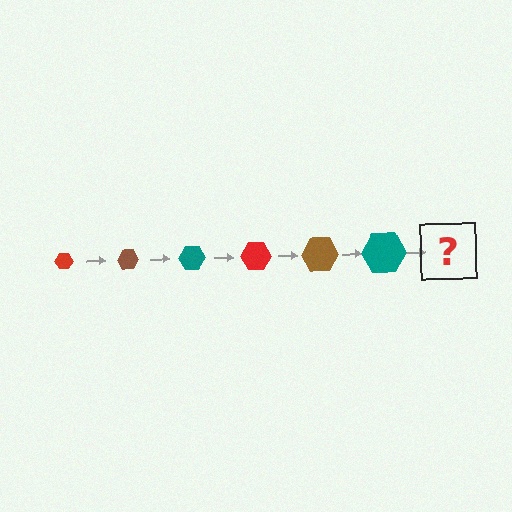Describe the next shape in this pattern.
It should be a red hexagon, larger than the previous one.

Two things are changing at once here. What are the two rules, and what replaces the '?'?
The two rules are that the hexagon grows larger each step and the color cycles through red, brown, and teal. The '?' should be a red hexagon, larger than the previous one.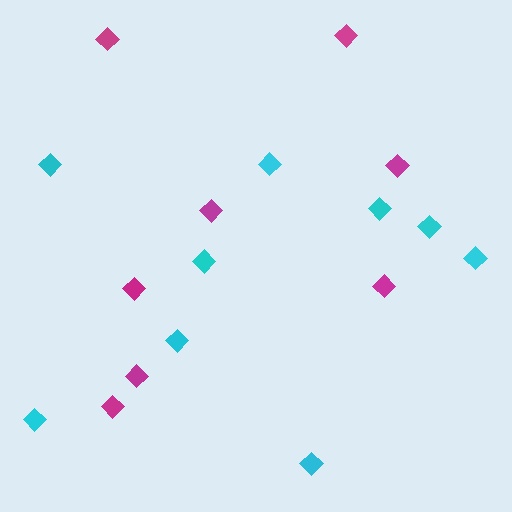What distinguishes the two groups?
There are 2 groups: one group of cyan diamonds (9) and one group of magenta diamonds (8).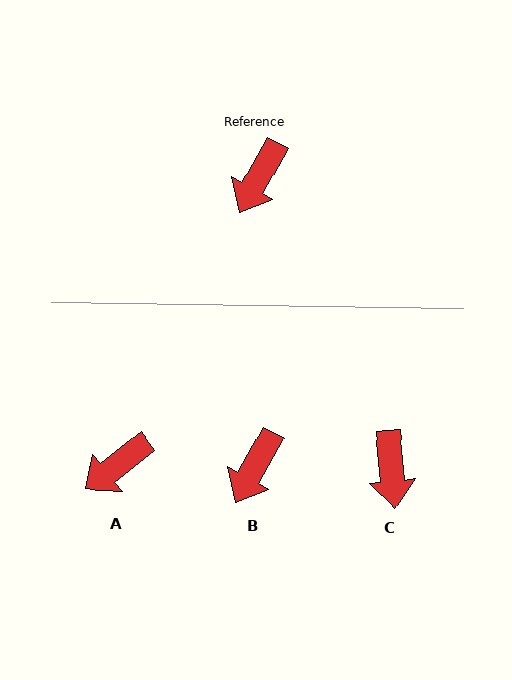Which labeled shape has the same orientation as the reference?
B.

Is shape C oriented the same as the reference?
No, it is off by about 35 degrees.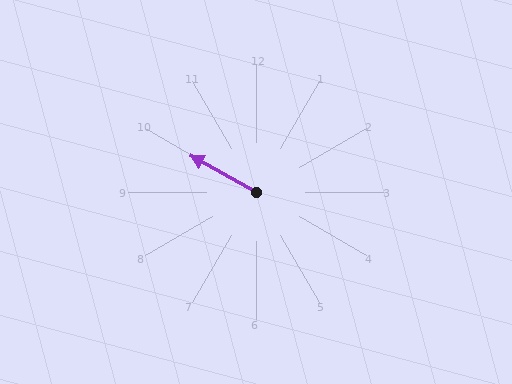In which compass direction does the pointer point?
Northwest.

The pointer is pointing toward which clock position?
Roughly 10 o'clock.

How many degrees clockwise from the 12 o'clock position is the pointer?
Approximately 299 degrees.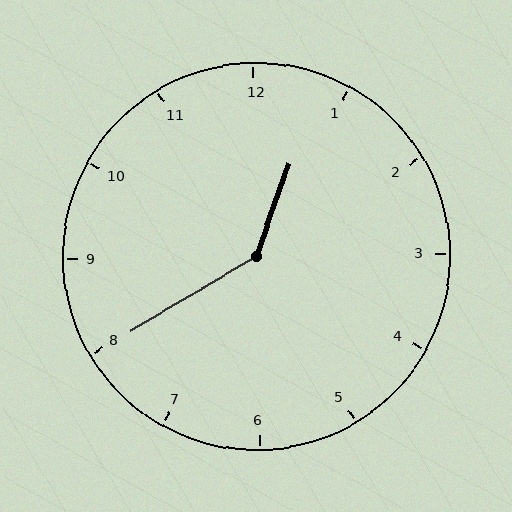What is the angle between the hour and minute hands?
Approximately 140 degrees.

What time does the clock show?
12:40.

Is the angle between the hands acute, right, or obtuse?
It is obtuse.